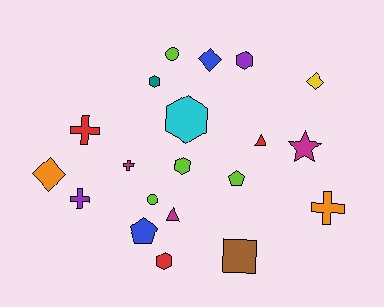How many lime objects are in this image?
There are 4 lime objects.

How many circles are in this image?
There are 2 circles.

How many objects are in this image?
There are 20 objects.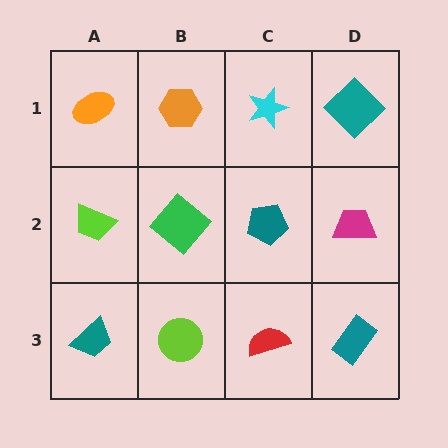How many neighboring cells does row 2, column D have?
3.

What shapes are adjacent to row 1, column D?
A magenta trapezoid (row 2, column D), a cyan star (row 1, column C).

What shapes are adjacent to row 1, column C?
A teal pentagon (row 2, column C), an orange hexagon (row 1, column B), a teal diamond (row 1, column D).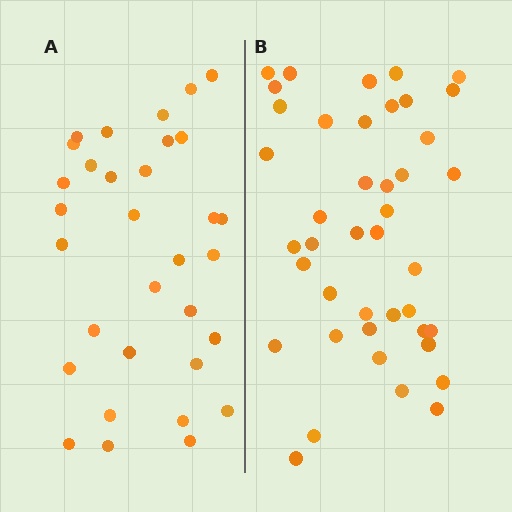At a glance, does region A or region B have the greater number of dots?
Region B (the right region) has more dots.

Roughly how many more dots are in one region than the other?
Region B has roughly 10 or so more dots than region A.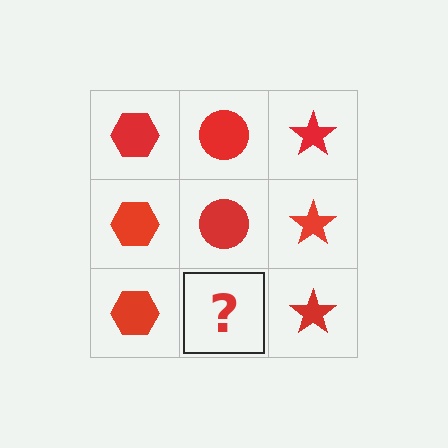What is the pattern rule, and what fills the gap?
The rule is that each column has a consistent shape. The gap should be filled with a red circle.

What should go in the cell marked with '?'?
The missing cell should contain a red circle.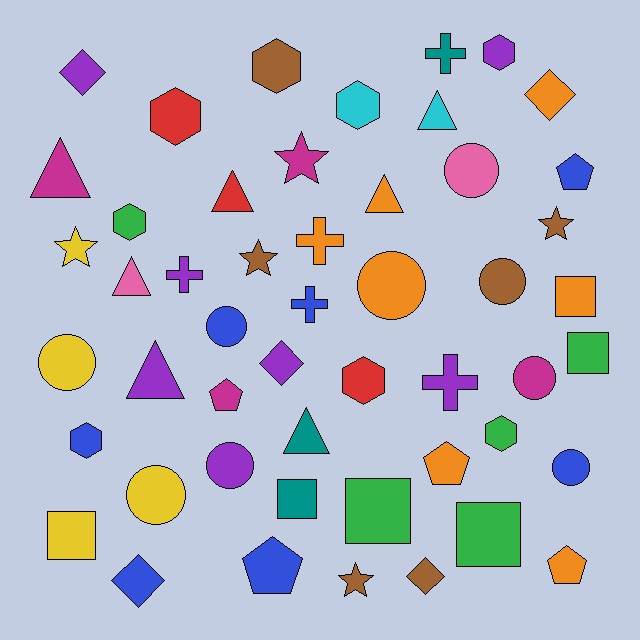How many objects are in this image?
There are 50 objects.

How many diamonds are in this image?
There are 5 diamonds.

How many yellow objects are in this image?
There are 4 yellow objects.